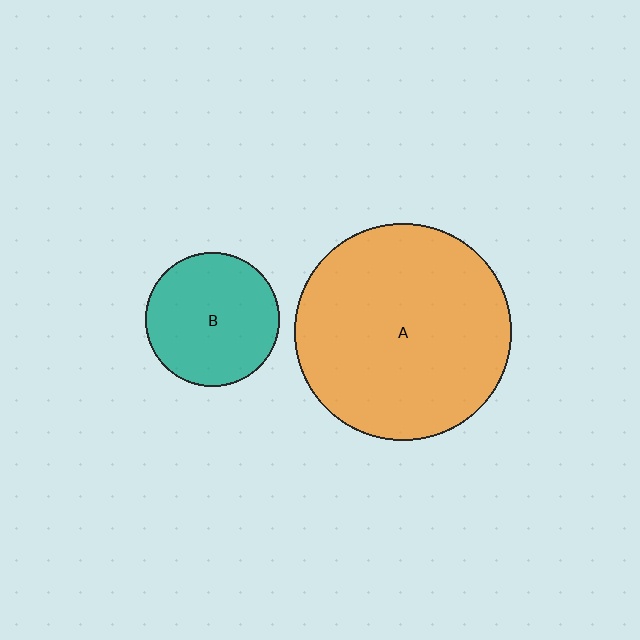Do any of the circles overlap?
No, none of the circles overlap.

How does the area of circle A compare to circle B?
Approximately 2.6 times.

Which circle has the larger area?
Circle A (orange).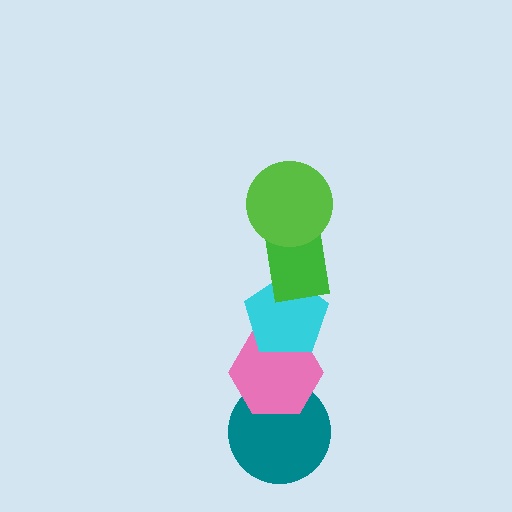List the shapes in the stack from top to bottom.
From top to bottom: the lime circle, the green rectangle, the cyan pentagon, the pink hexagon, the teal circle.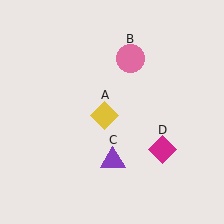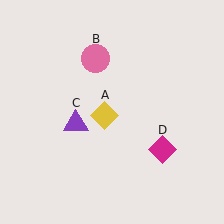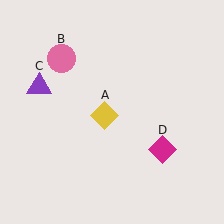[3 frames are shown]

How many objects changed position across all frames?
2 objects changed position: pink circle (object B), purple triangle (object C).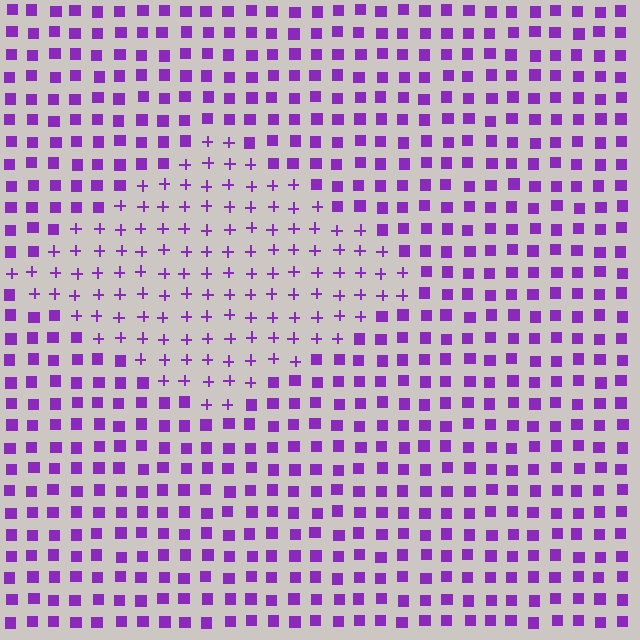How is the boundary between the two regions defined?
The boundary is defined by a change in element shape: plus signs inside vs. squares outside. All elements share the same color and spacing.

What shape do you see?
I see a diamond.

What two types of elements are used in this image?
The image uses plus signs inside the diamond region and squares outside it.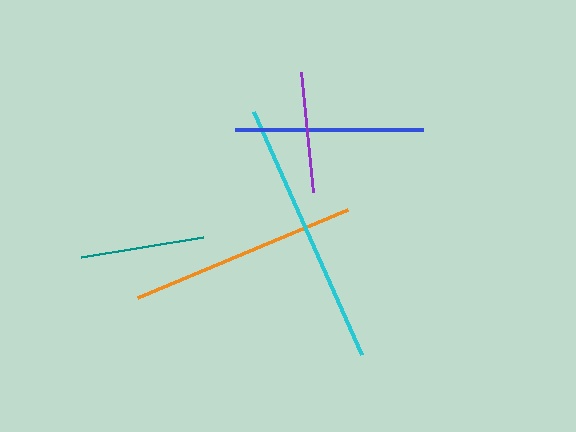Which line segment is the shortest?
The purple line is the shortest at approximately 121 pixels.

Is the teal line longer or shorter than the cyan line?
The cyan line is longer than the teal line.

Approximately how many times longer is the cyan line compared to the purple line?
The cyan line is approximately 2.2 times the length of the purple line.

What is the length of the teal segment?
The teal segment is approximately 124 pixels long.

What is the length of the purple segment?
The purple segment is approximately 121 pixels long.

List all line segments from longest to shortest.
From longest to shortest: cyan, orange, blue, teal, purple.